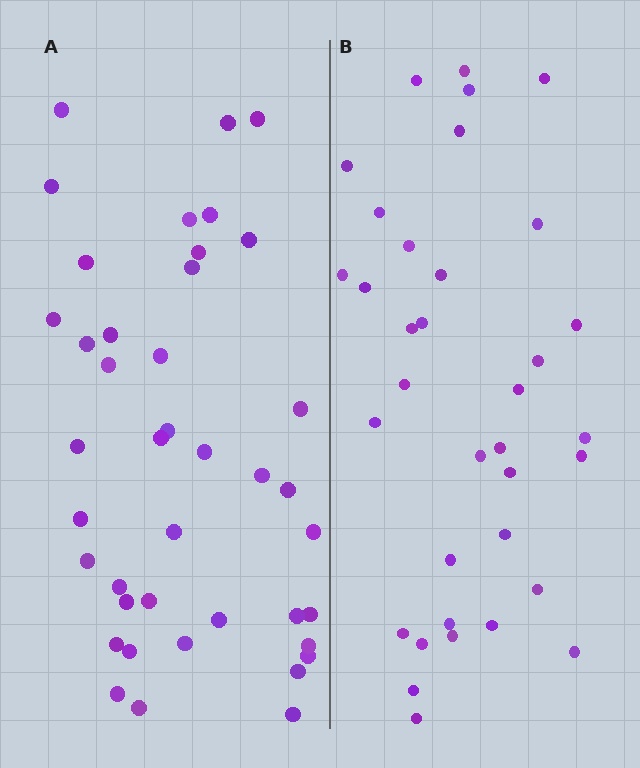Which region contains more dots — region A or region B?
Region A (the left region) has more dots.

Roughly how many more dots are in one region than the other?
Region A has about 6 more dots than region B.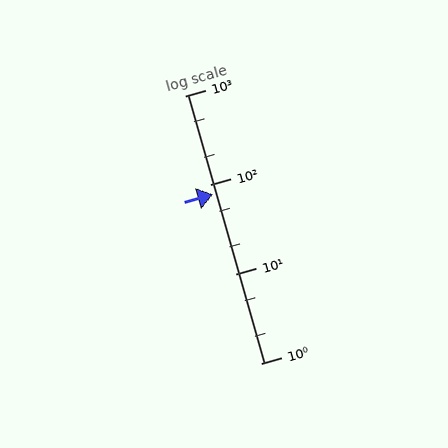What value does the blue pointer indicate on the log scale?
The pointer indicates approximately 79.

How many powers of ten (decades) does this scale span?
The scale spans 3 decades, from 1 to 1000.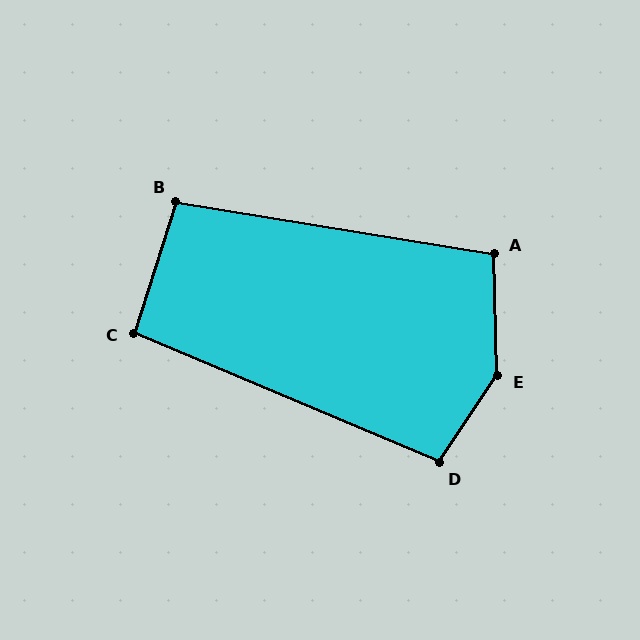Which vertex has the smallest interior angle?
C, at approximately 95 degrees.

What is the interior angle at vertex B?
Approximately 98 degrees (obtuse).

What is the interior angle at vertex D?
Approximately 101 degrees (obtuse).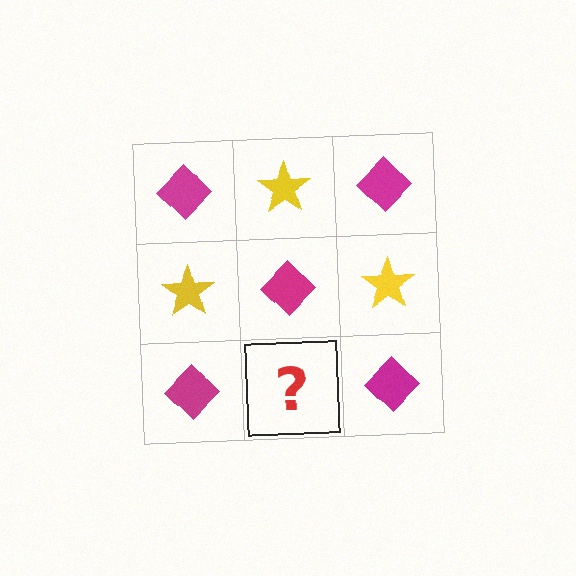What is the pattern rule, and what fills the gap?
The rule is that it alternates magenta diamond and yellow star in a checkerboard pattern. The gap should be filled with a yellow star.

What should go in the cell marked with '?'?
The missing cell should contain a yellow star.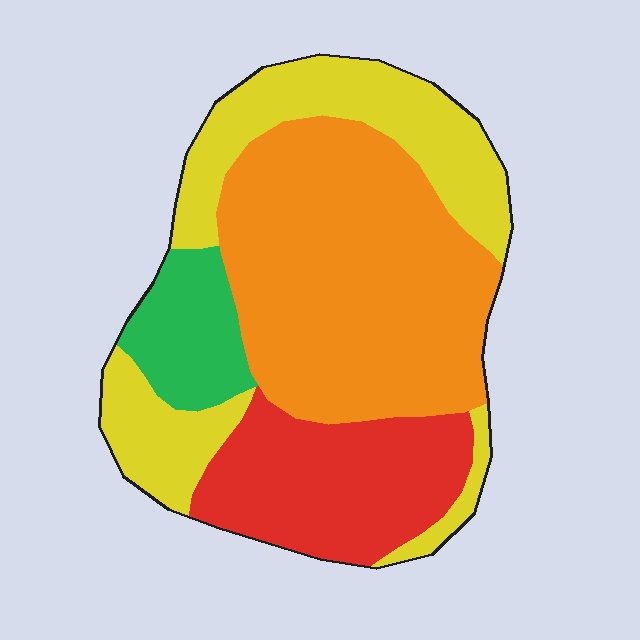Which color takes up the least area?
Green, at roughly 10%.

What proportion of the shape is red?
Red takes up about one fifth (1/5) of the shape.